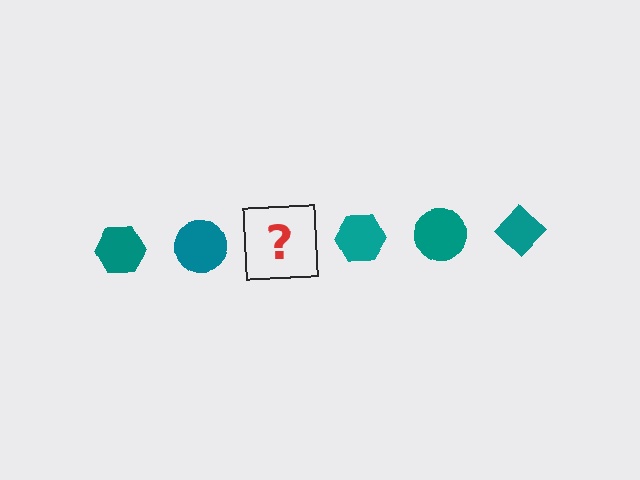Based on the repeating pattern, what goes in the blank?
The blank should be a teal diamond.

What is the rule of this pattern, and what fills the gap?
The rule is that the pattern cycles through hexagon, circle, diamond shapes in teal. The gap should be filled with a teal diamond.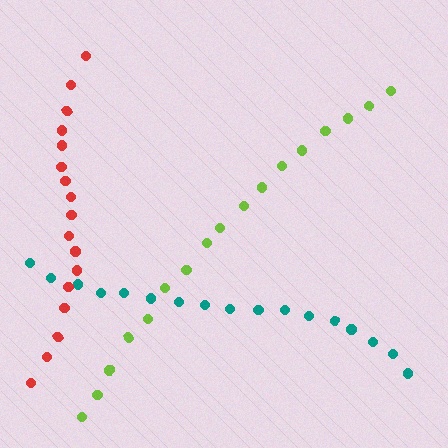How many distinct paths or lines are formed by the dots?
There are 3 distinct paths.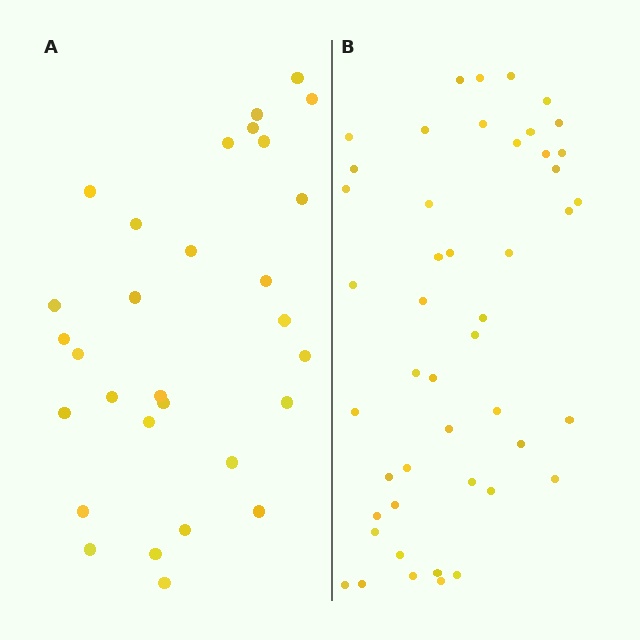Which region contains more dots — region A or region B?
Region B (the right region) has more dots.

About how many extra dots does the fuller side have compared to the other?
Region B has approximately 15 more dots than region A.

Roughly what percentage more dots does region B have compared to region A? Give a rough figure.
About 55% more.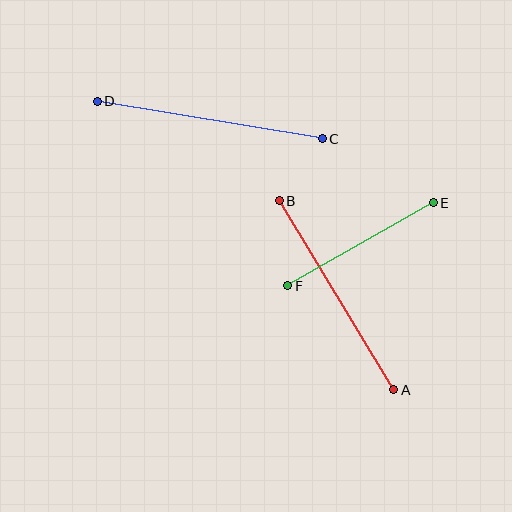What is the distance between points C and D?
The distance is approximately 228 pixels.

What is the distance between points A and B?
The distance is approximately 221 pixels.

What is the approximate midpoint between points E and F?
The midpoint is at approximately (361, 244) pixels.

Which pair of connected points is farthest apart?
Points C and D are farthest apart.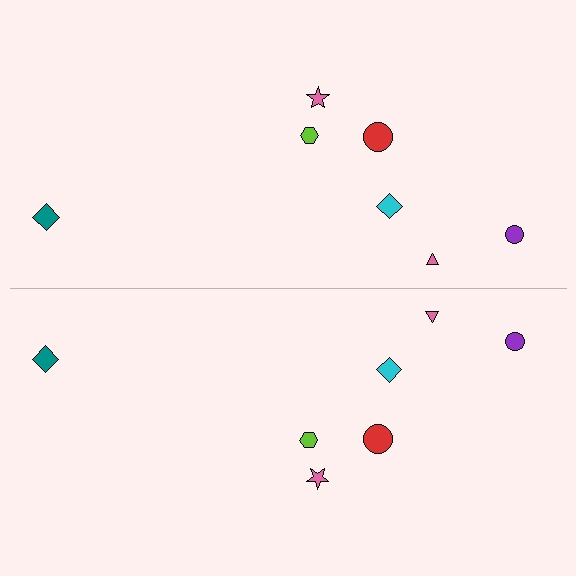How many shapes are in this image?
There are 14 shapes in this image.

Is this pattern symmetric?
Yes, this pattern has bilateral (reflection) symmetry.